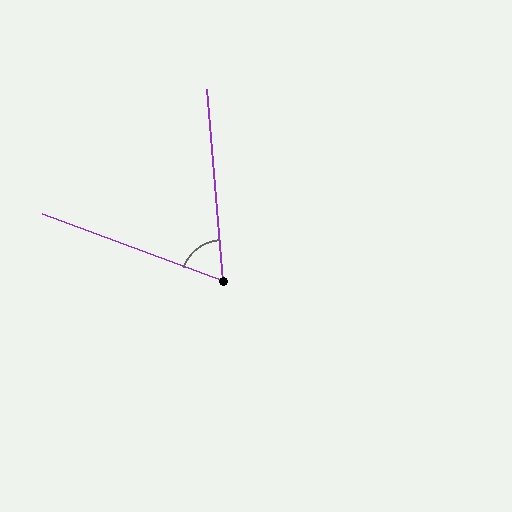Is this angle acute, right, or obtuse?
It is acute.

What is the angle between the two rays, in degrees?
Approximately 65 degrees.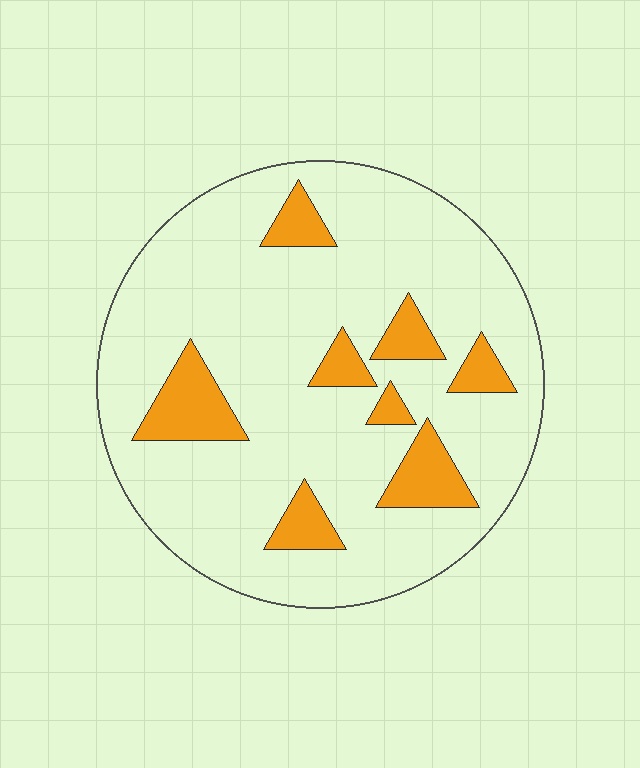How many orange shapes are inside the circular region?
8.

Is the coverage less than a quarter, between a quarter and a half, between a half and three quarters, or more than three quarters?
Less than a quarter.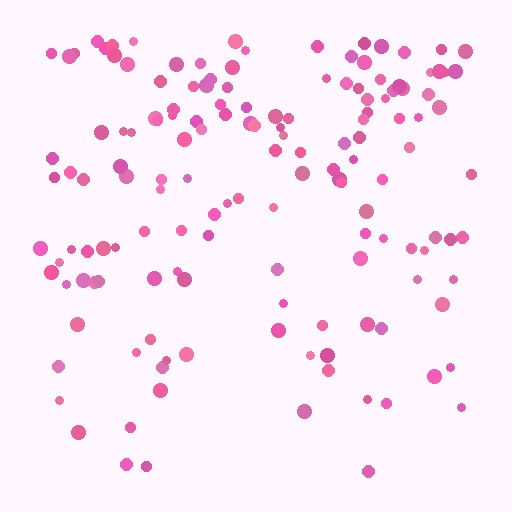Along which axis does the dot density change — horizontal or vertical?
Vertical.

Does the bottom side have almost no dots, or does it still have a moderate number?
Still a moderate number, just noticeably fewer than the top.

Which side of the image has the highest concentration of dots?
The top.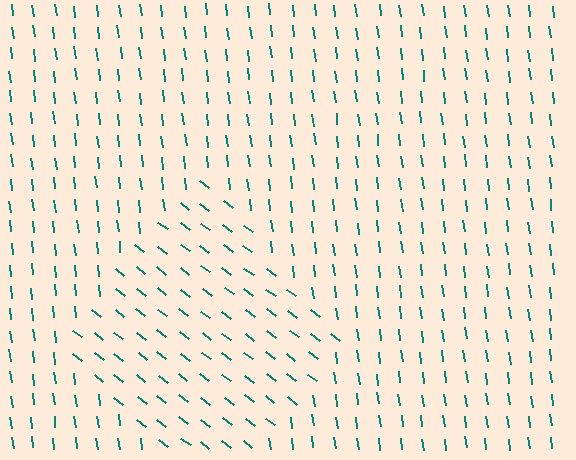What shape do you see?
I see a diamond.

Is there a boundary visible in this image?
Yes, there is a texture boundary formed by a change in line orientation.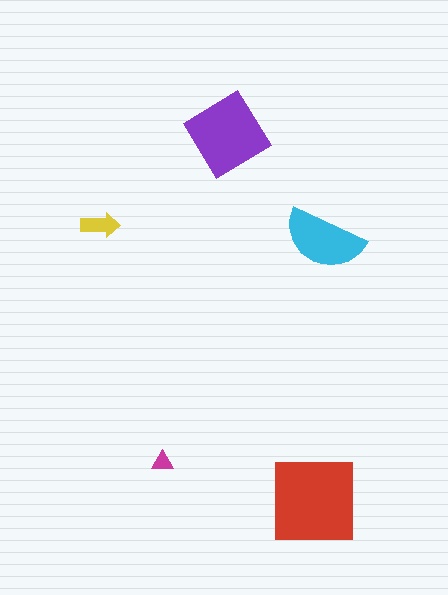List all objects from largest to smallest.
The red square, the purple diamond, the cyan semicircle, the yellow arrow, the magenta triangle.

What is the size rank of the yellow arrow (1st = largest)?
4th.